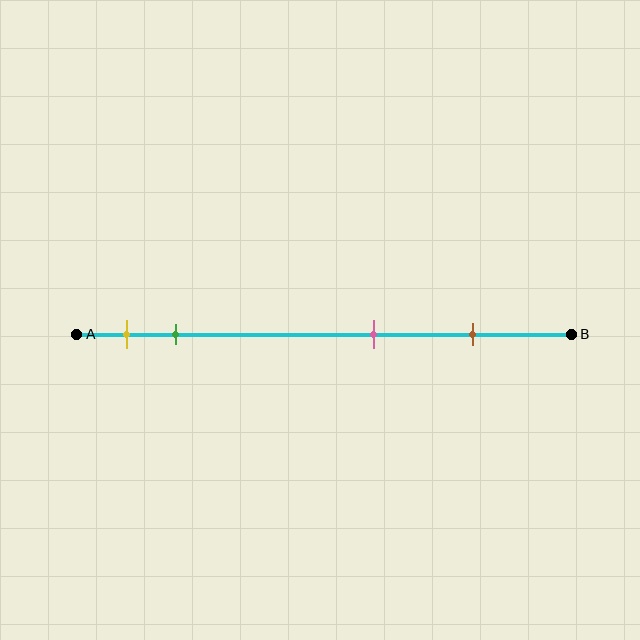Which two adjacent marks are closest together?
The yellow and green marks are the closest adjacent pair.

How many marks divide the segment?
There are 4 marks dividing the segment.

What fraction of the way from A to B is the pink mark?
The pink mark is approximately 60% (0.6) of the way from A to B.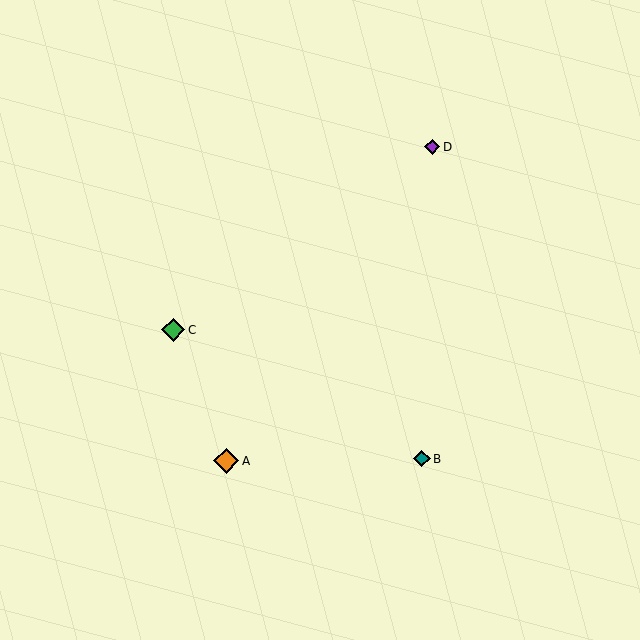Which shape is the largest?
The orange diamond (labeled A) is the largest.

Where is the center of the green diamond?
The center of the green diamond is at (173, 330).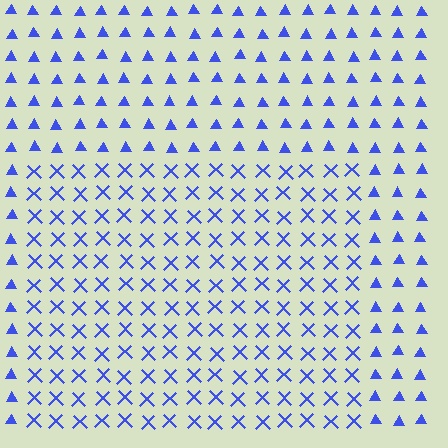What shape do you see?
I see a rectangle.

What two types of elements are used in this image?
The image uses X marks inside the rectangle region and triangles outside it.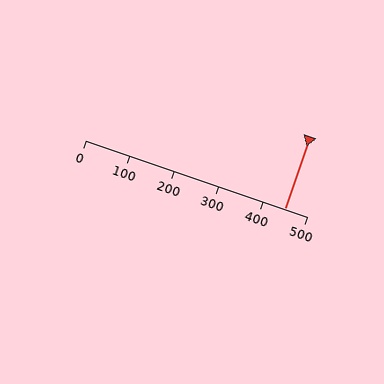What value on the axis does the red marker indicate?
The marker indicates approximately 450.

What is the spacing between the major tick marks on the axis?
The major ticks are spaced 100 apart.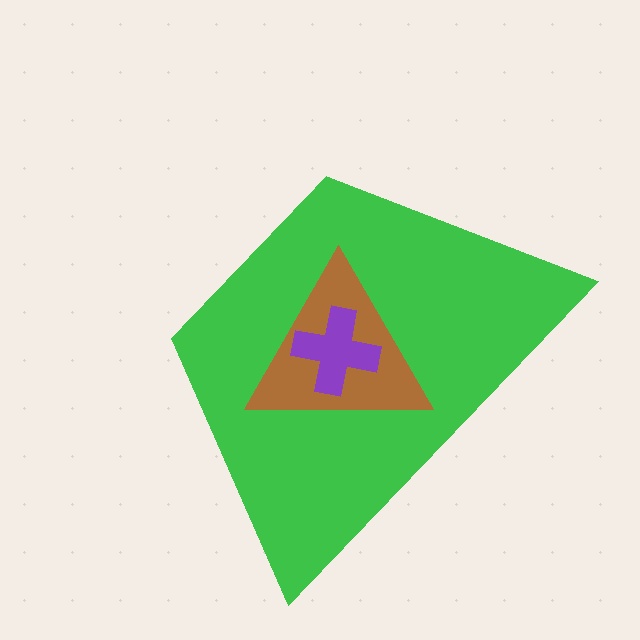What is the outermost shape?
The green trapezoid.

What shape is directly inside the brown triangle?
The purple cross.